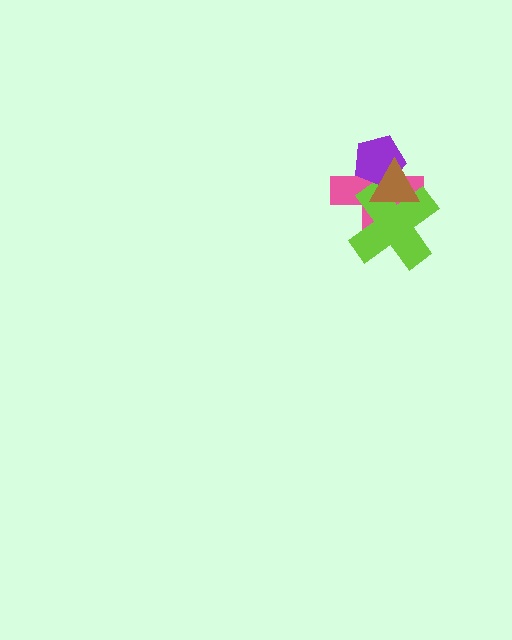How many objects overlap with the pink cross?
3 objects overlap with the pink cross.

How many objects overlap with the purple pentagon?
3 objects overlap with the purple pentagon.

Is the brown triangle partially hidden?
No, no other shape covers it.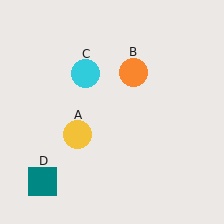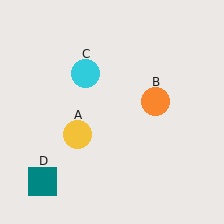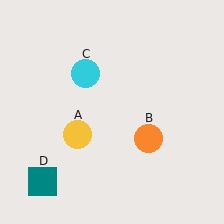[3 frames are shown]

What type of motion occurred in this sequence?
The orange circle (object B) rotated clockwise around the center of the scene.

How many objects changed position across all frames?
1 object changed position: orange circle (object B).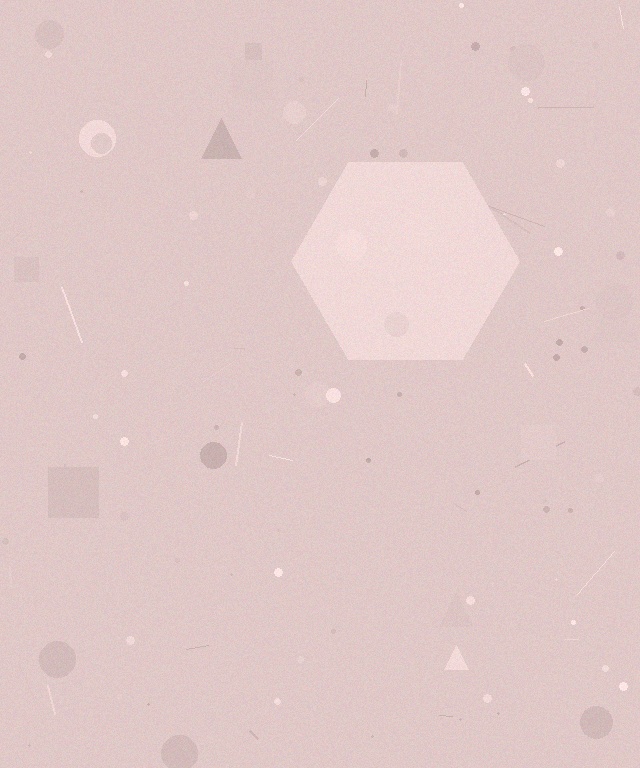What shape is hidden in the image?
A hexagon is hidden in the image.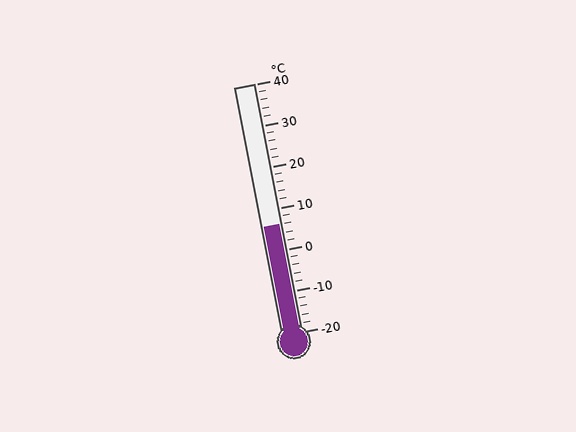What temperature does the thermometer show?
The thermometer shows approximately 6°C.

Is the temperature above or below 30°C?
The temperature is below 30°C.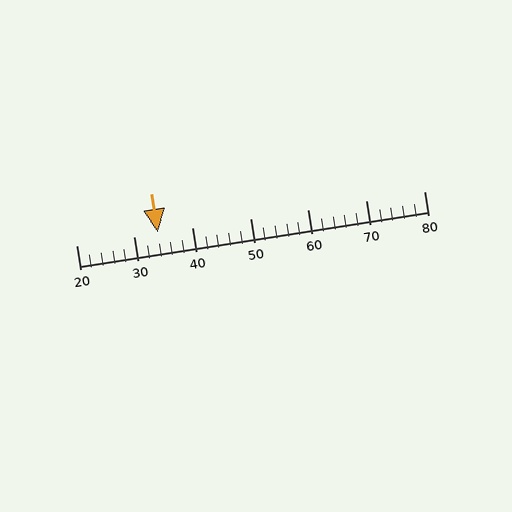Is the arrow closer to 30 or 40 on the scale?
The arrow is closer to 30.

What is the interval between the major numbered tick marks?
The major tick marks are spaced 10 units apart.